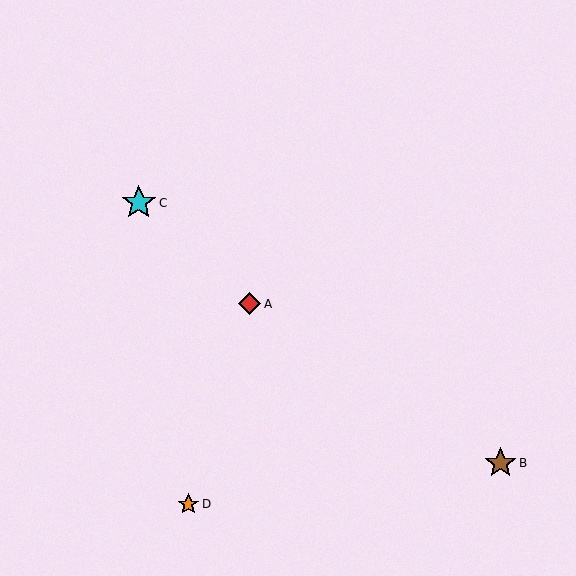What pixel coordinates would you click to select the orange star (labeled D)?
Click at (188, 504) to select the orange star D.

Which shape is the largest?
The cyan star (labeled C) is the largest.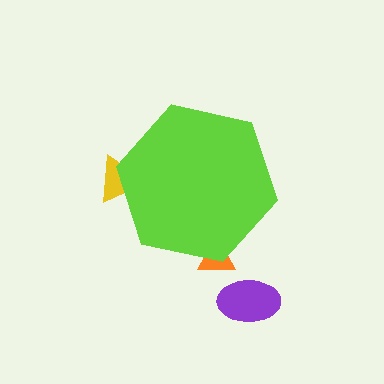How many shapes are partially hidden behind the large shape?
2 shapes are partially hidden.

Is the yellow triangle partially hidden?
Yes, the yellow triangle is partially hidden behind the lime hexagon.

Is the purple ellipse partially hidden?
No, the purple ellipse is fully visible.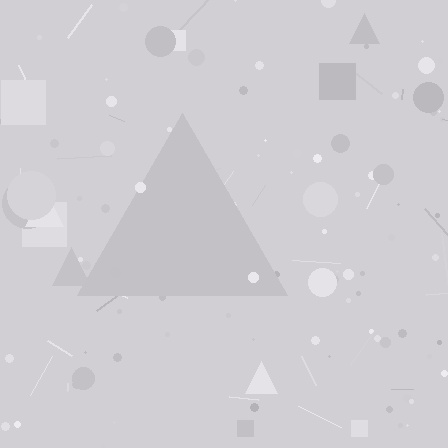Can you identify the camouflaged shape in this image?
The camouflaged shape is a triangle.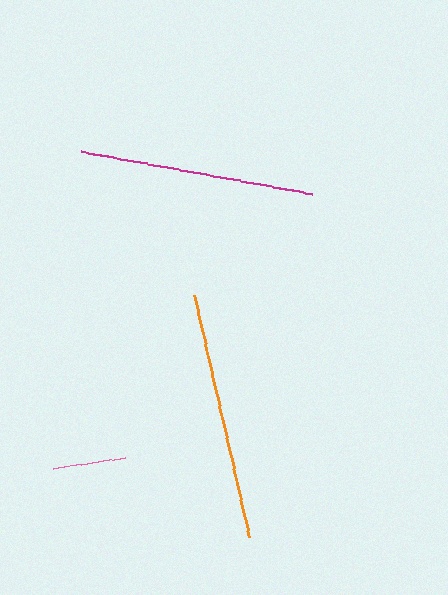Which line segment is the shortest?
The pink line is the shortest at approximately 72 pixels.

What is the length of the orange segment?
The orange segment is approximately 248 pixels long.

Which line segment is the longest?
The orange line is the longest at approximately 248 pixels.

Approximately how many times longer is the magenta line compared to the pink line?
The magenta line is approximately 3.3 times the length of the pink line.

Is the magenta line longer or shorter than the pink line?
The magenta line is longer than the pink line.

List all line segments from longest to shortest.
From longest to shortest: orange, magenta, pink.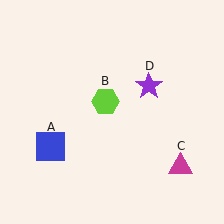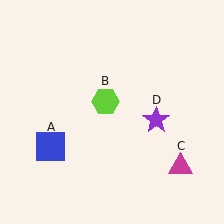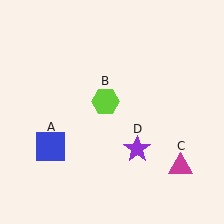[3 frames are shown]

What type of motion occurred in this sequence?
The purple star (object D) rotated clockwise around the center of the scene.